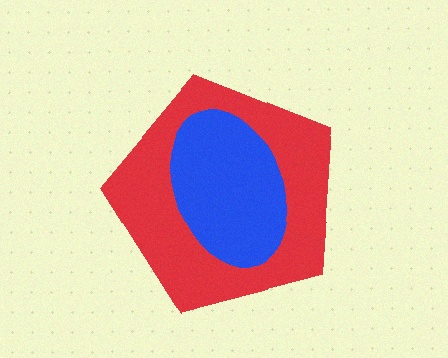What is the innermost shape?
The blue ellipse.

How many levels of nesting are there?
2.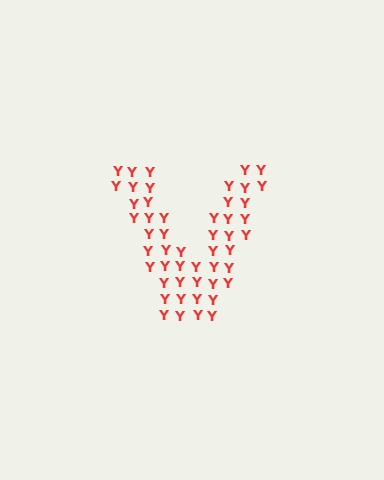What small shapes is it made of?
It is made of small letter Y's.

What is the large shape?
The large shape is the letter V.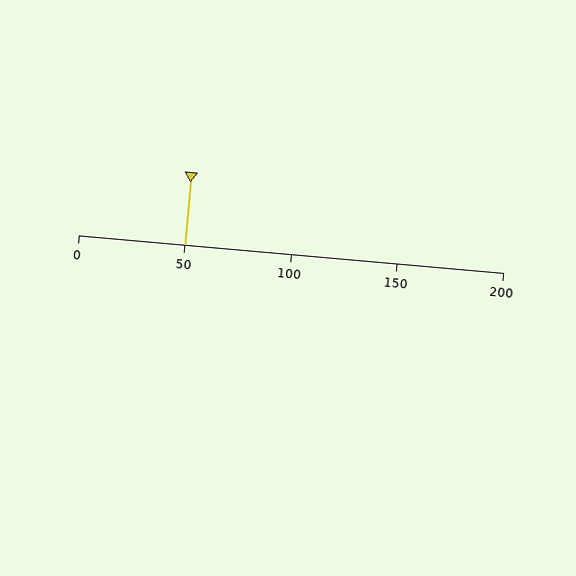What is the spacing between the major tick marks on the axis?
The major ticks are spaced 50 apart.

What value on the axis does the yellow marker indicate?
The marker indicates approximately 50.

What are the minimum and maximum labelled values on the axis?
The axis runs from 0 to 200.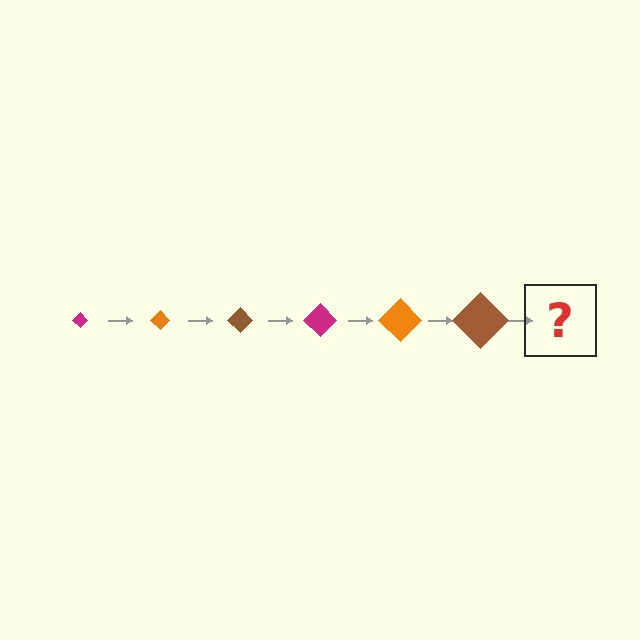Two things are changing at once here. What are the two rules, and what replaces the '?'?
The two rules are that the diamond grows larger each step and the color cycles through magenta, orange, and brown. The '?' should be a magenta diamond, larger than the previous one.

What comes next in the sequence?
The next element should be a magenta diamond, larger than the previous one.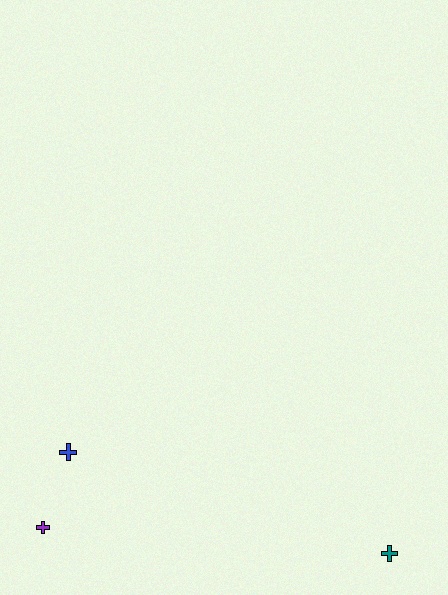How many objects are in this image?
There are 3 objects.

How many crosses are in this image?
There are 3 crosses.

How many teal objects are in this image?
There is 1 teal object.